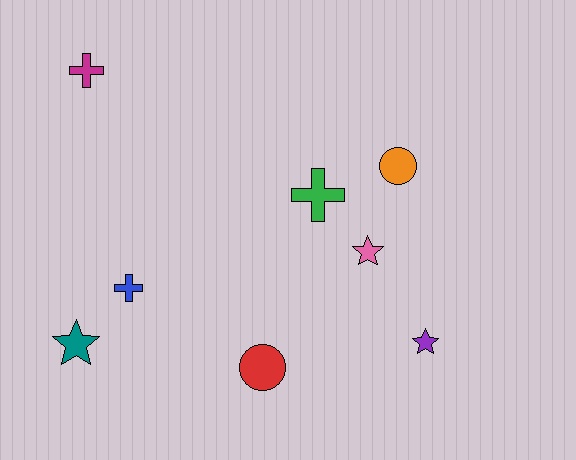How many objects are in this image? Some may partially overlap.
There are 8 objects.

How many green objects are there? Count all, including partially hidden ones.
There is 1 green object.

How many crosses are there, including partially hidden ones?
There are 3 crosses.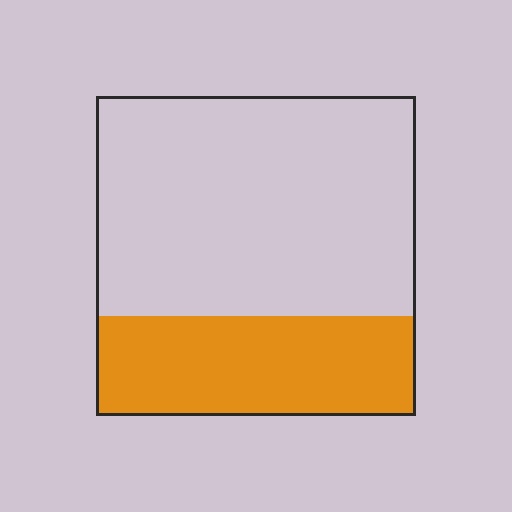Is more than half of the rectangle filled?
No.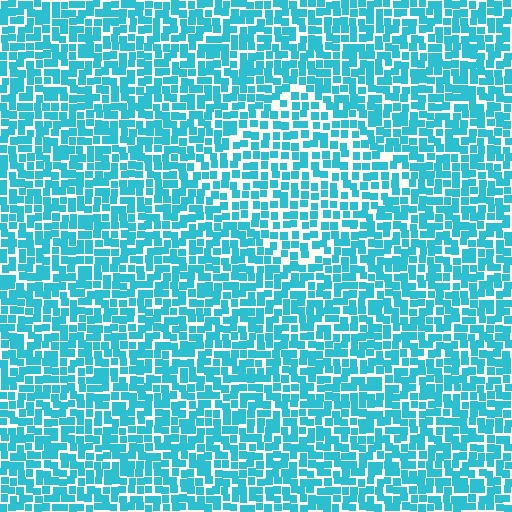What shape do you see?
I see a diamond.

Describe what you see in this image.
The image contains small cyan elements arranged at two different densities. A diamond-shaped region is visible where the elements are less densely packed than the surrounding area.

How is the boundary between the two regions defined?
The boundary is defined by a change in element density (approximately 1.4x ratio). All elements are the same color, size, and shape.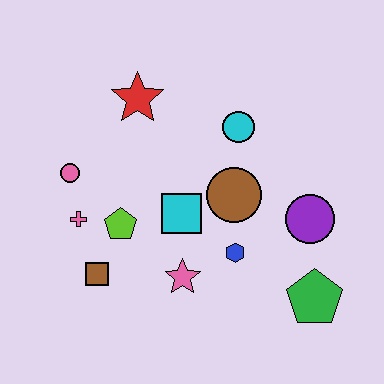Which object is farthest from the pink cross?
The green pentagon is farthest from the pink cross.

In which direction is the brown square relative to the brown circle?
The brown square is to the left of the brown circle.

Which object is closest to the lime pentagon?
The pink cross is closest to the lime pentagon.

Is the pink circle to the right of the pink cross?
No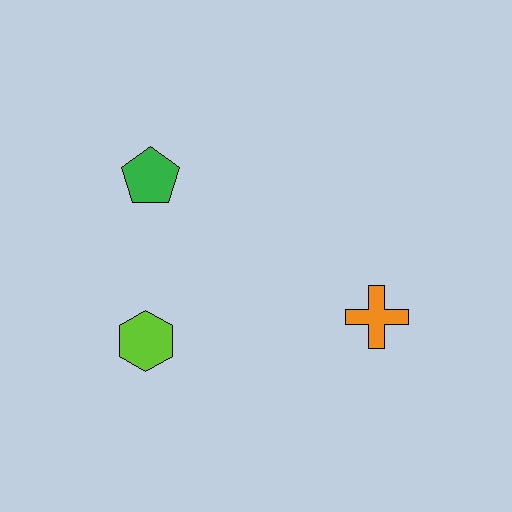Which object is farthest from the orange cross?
The green pentagon is farthest from the orange cross.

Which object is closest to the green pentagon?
The lime hexagon is closest to the green pentagon.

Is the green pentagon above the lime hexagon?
Yes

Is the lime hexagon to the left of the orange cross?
Yes